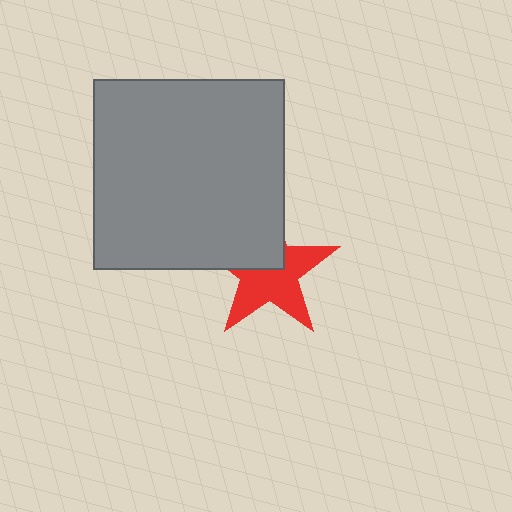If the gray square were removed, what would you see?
You would see the complete red star.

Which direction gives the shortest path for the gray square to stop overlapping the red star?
Moving toward the upper-left gives the shortest separation.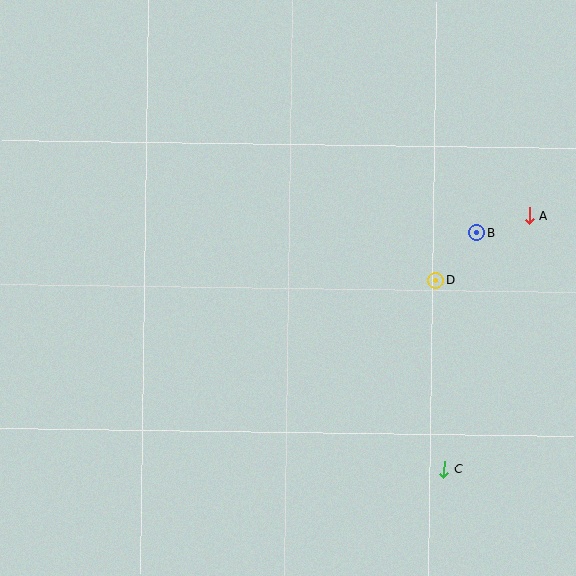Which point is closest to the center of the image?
Point D at (436, 281) is closest to the center.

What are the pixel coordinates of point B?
Point B is at (476, 232).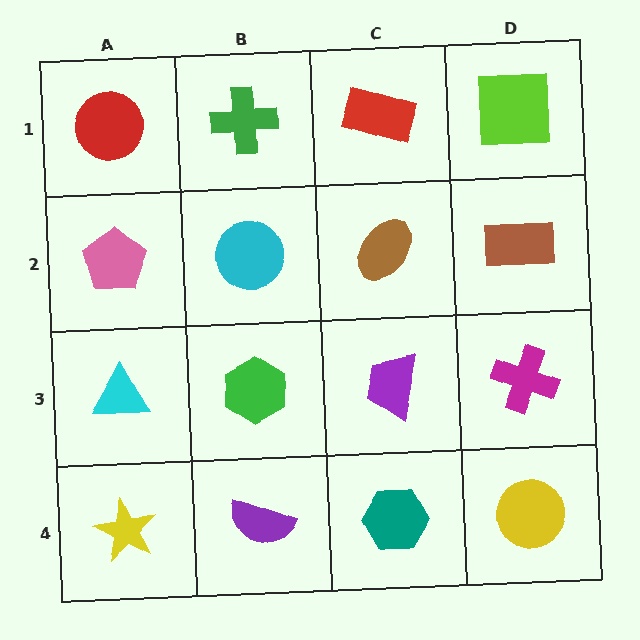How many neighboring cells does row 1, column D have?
2.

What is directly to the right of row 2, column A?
A cyan circle.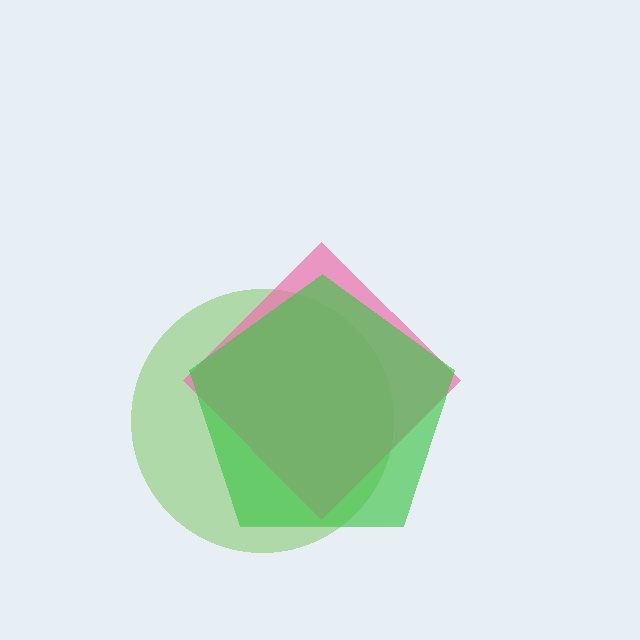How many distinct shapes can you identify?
There are 3 distinct shapes: a lime circle, a pink diamond, a green pentagon.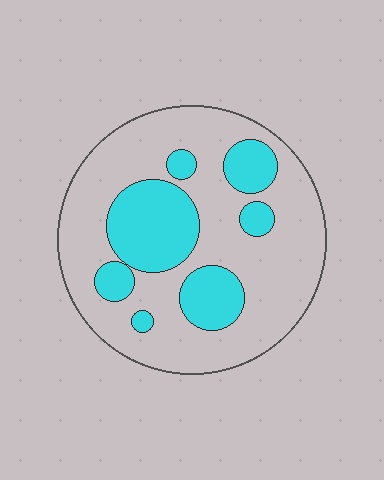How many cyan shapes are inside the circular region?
7.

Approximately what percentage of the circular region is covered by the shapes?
Approximately 30%.